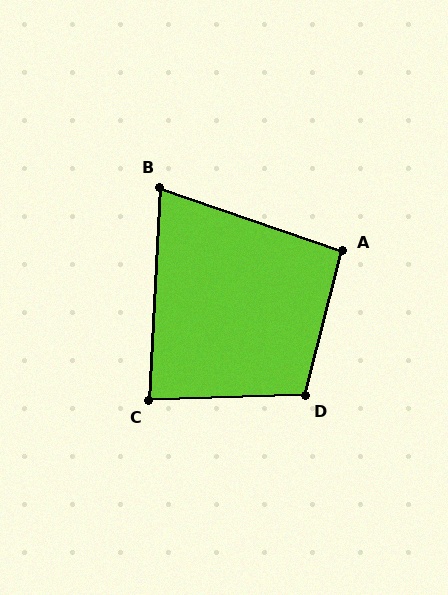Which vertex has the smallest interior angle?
B, at approximately 74 degrees.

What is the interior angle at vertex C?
Approximately 85 degrees (approximately right).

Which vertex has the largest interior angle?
D, at approximately 106 degrees.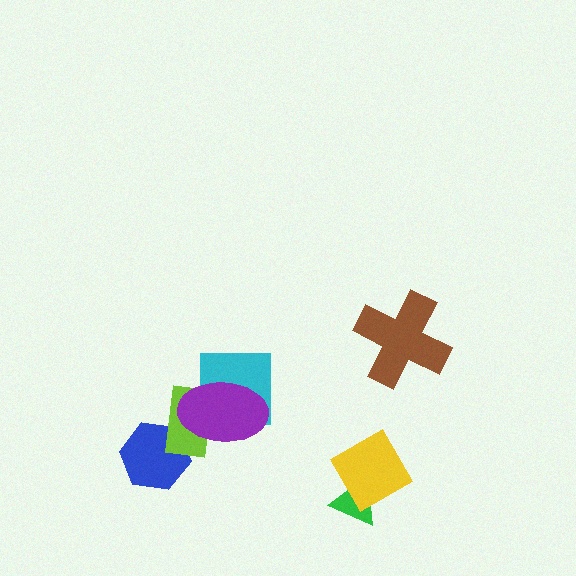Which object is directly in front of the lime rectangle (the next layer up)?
The cyan square is directly in front of the lime rectangle.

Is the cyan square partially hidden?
Yes, it is partially covered by another shape.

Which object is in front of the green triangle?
The yellow diamond is in front of the green triangle.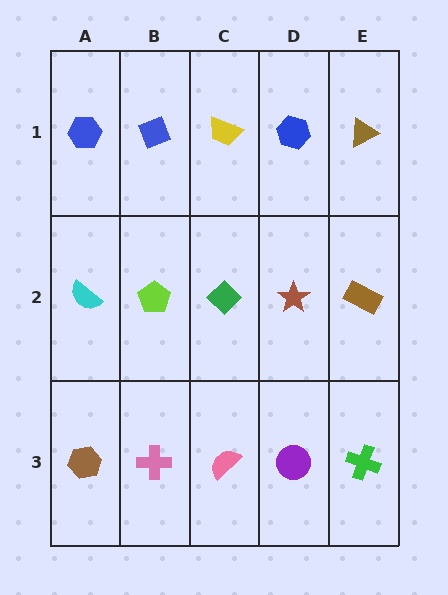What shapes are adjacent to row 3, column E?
A brown rectangle (row 2, column E), a purple circle (row 3, column D).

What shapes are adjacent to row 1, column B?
A lime pentagon (row 2, column B), a blue hexagon (row 1, column A), a yellow trapezoid (row 1, column C).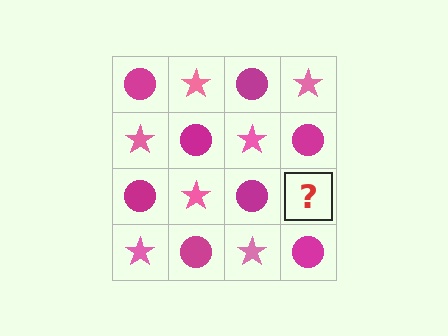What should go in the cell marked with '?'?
The missing cell should contain a pink star.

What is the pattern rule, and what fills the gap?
The rule is that it alternates magenta circle and pink star in a checkerboard pattern. The gap should be filled with a pink star.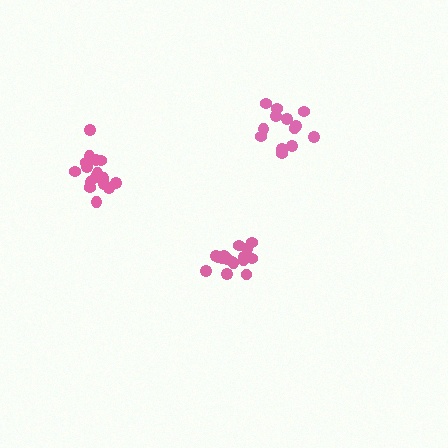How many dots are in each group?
Group 1: 16 dots, Group 2: 13 dots, Group 3: 16 dots (45 total).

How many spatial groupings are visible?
There are 3 spatial groupings.